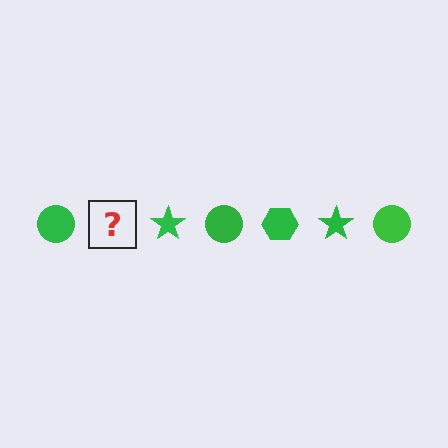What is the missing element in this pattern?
The missing element is a green hexagon.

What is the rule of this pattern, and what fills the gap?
The rule is that the pattern cycles through circle, hexagon, star shapes in green. The gap should be filled with a green hexagon.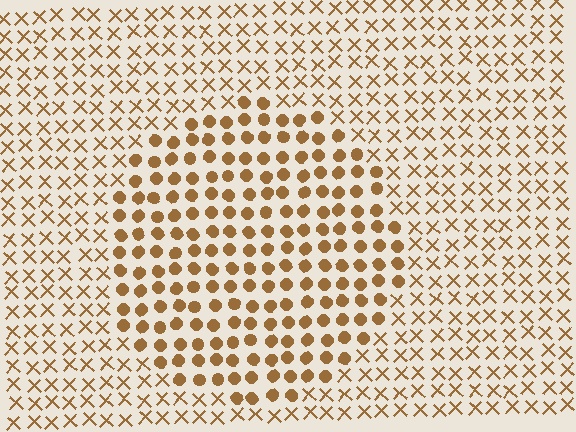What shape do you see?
I see a circle.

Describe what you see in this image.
The image is filled with small brown elements arranged in a uniform grid. A circle-shaped region contains circles, while the surrounding area contains X marks. The boundary is defined purely by the change in element shape.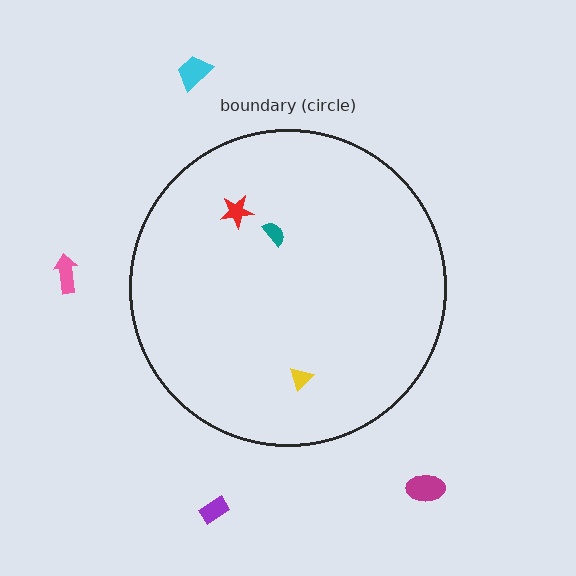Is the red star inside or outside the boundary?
Inside.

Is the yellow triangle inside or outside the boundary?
Inside.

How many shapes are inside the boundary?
3 inside, 4 outside.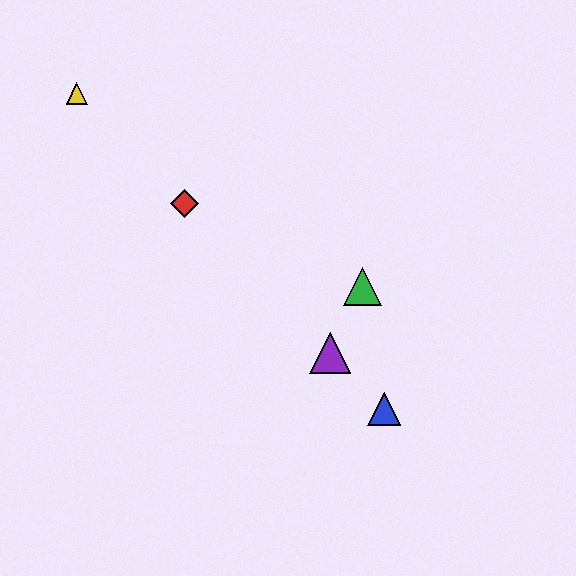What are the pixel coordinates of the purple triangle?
The purple triangle is at (330, 353).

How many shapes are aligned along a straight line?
4 shapes (the red diamond, the blue triangle, the yellow triangle, the purple triangle) are aligned along a straight line.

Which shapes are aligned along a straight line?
The red diamond, the blue triangle, the yellow triangle, the purple triangle are aligned along a straight line.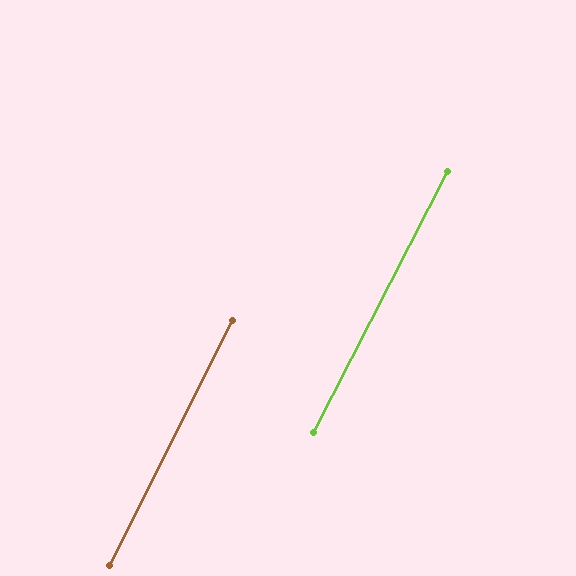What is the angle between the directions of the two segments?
Approximately 1 degree.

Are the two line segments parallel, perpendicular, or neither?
Parallel — their directions differ by only 0.7°.